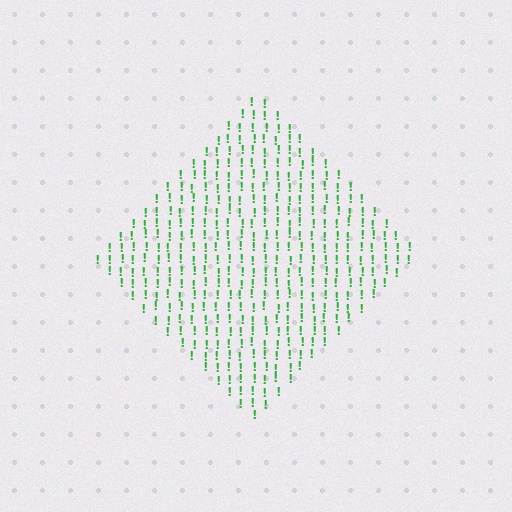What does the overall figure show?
The overall figure shows a diamond.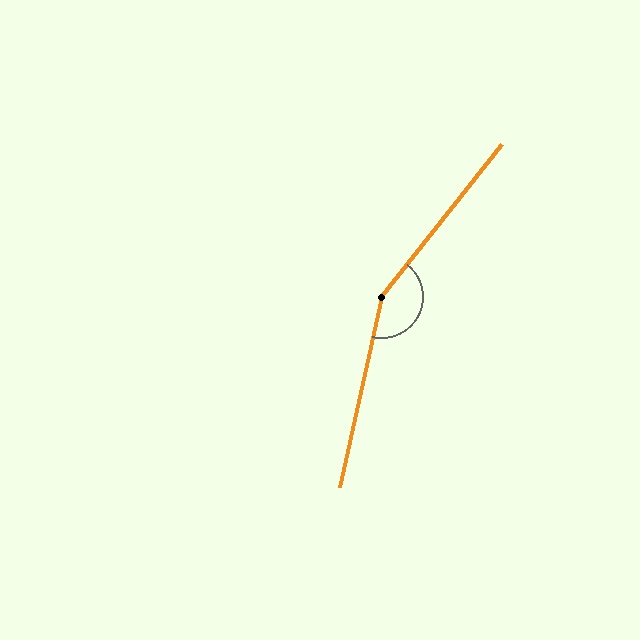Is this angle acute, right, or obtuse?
It is obtuse.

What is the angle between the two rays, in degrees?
Approximately 154 degrees.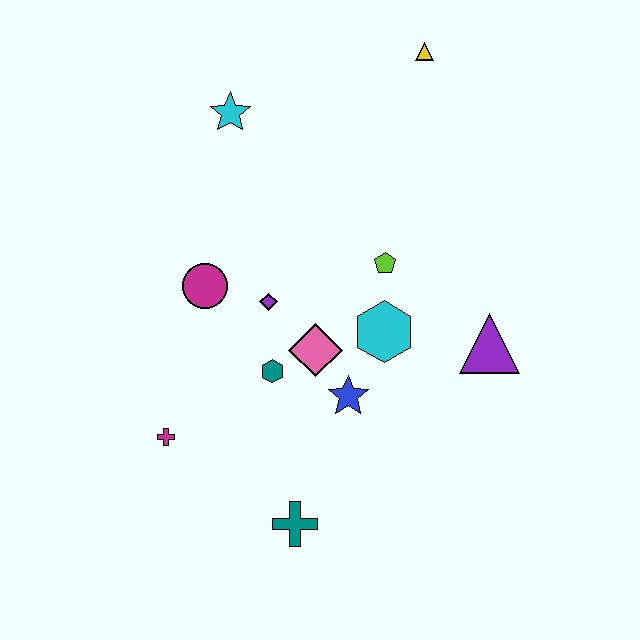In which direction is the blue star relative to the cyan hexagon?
The blue star is below the cyan hexagon.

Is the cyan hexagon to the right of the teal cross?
Yes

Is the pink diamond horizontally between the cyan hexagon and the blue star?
No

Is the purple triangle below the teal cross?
No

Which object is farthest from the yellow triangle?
The teal cross is farthest from the yellow triangle.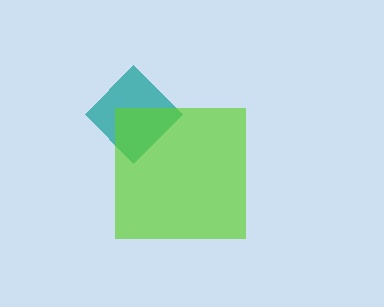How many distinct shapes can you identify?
There are 2 distinct shapes: a teal diamond, a lime square.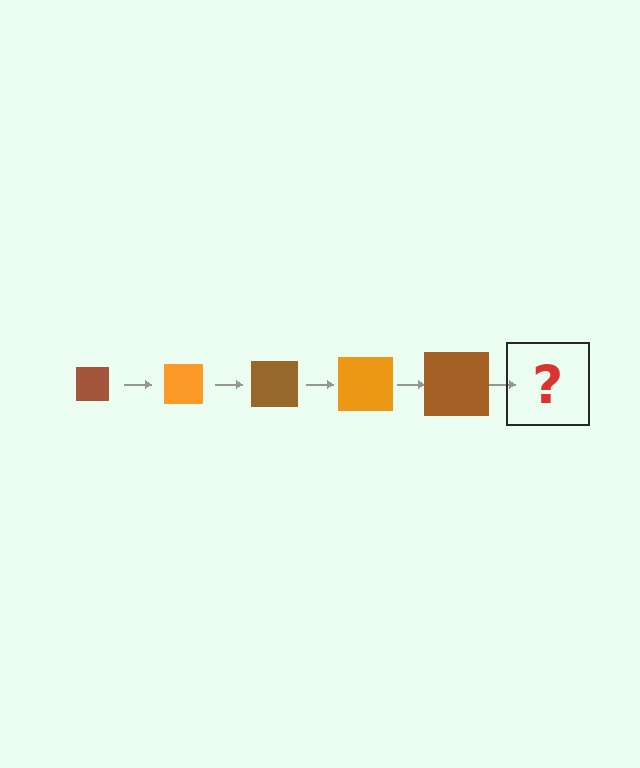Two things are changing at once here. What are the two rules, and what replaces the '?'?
The two rules are that the square grows larger each step and the color cycles through brown and orange. The '?' should be an orange square, larger than the previous one.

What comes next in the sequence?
The next element should be an orange square, larger than the previous one.